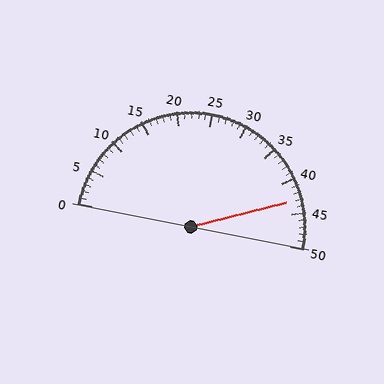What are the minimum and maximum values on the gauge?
The gauge ranges from 0 to 50.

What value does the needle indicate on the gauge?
The needle indicates approximately 43.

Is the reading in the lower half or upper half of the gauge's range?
The reading is in the upper half of the range (0 to 50).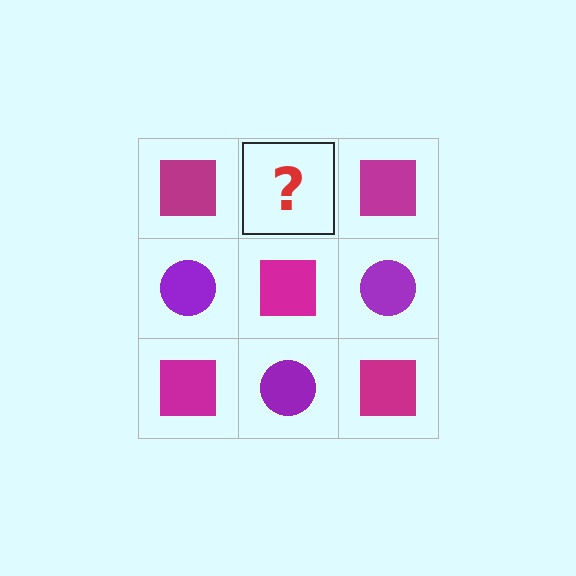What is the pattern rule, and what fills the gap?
The rule is that it alternates magenta square and purple circle in a checkerboard pattern. The gap should be filled with a purple circle.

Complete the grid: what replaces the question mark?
The question mark should be replaced with a purple circle.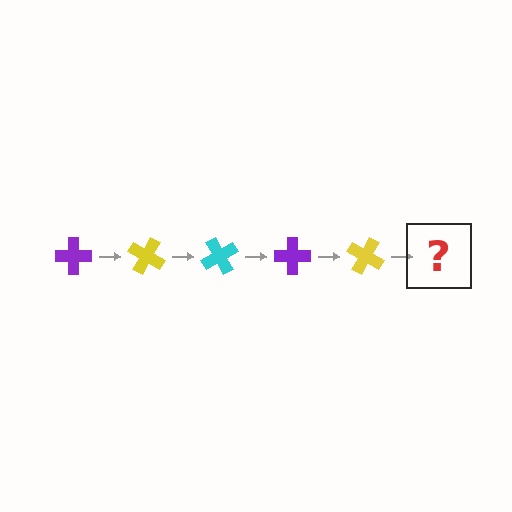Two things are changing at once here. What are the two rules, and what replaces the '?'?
The two rules are that it rotates 30 degrees each step and the color cycles through purple, yellow, and cyan. The '?' should be a cyan cross, rotated 150 degrees from the start.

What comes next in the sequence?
The next element should be a cyan cross, rotated 150 degrees from the start.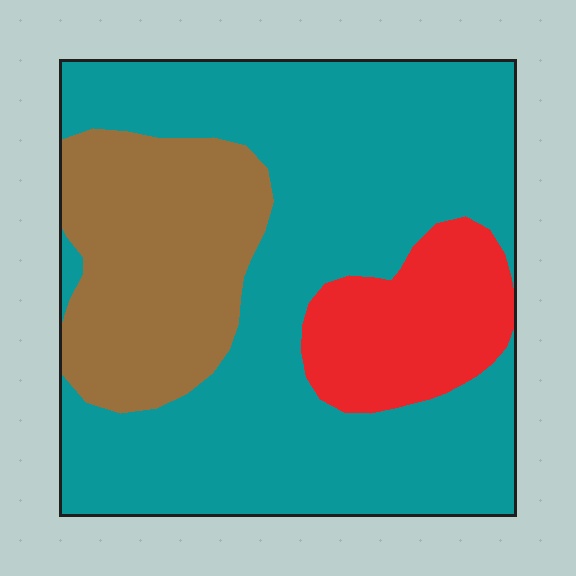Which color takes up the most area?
Teal, at roughly 65%.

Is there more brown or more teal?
Teal.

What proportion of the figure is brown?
Brown takes up between a sixth and a third of the figure.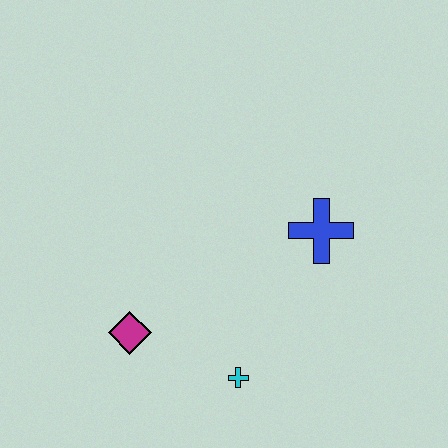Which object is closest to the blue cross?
The cyan cross is closest to the blue cross.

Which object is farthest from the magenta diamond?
The blue cross is farthest from the magenta diamond.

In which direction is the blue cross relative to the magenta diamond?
The blue cross is to the right of the magenta diamond.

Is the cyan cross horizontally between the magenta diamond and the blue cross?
Yes